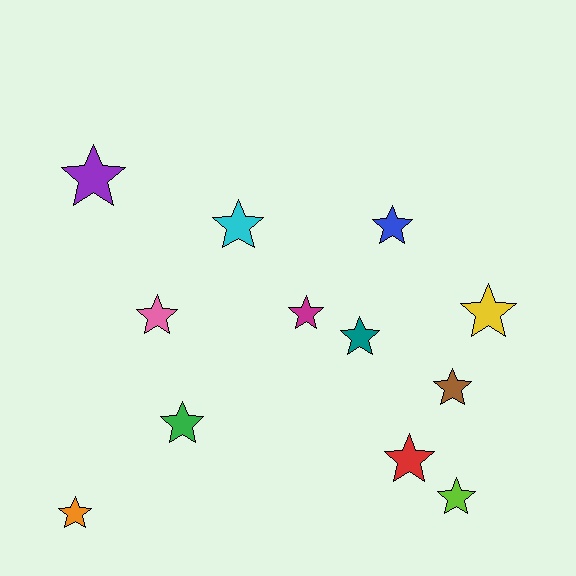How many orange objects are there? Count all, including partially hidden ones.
There is 1 orange object.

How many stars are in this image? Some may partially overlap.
There are 12 stars.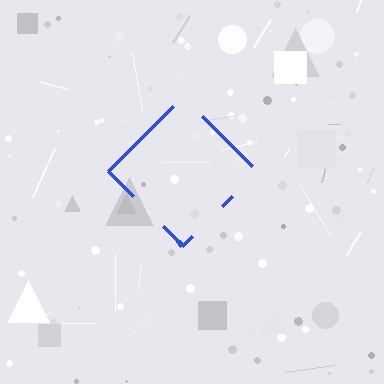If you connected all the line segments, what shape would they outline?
They would outline a diamond.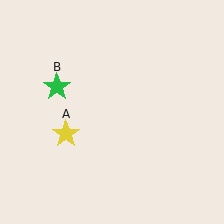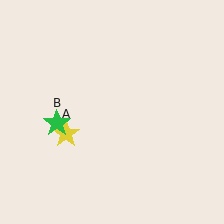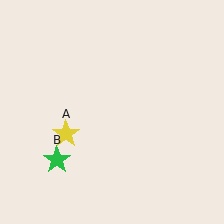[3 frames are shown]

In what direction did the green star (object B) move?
The green star (object B) moved down.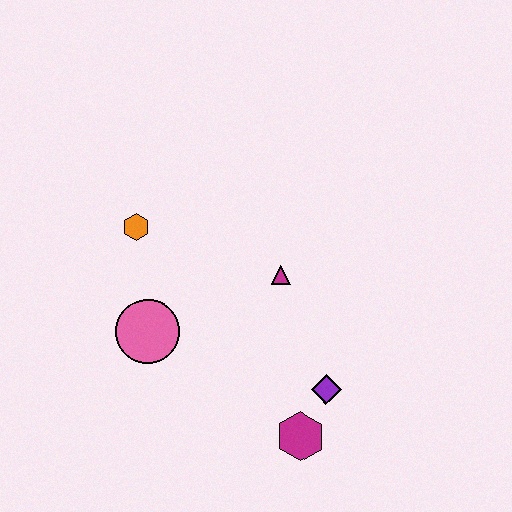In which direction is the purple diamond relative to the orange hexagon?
The purple diamond is to the right of the orange hexagon.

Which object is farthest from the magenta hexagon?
The orange hexagon is farthest from the magenta hexagon.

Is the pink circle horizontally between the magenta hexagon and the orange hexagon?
Yes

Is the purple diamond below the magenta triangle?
Yes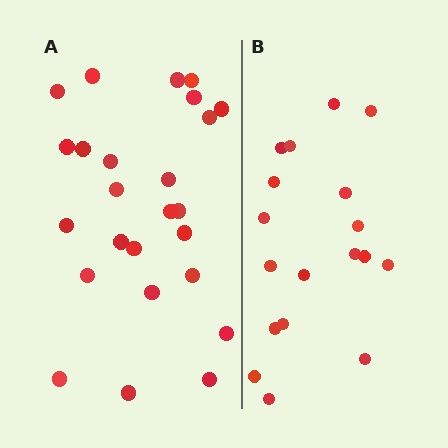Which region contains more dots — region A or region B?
Region A (the left region) has more dots.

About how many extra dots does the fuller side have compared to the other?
Region A has roughly 8 or so more dots than region B.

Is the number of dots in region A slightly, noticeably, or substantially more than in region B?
Region A has noticeably more, but not dramatically so. The ratio is roughly 1.4 to 1.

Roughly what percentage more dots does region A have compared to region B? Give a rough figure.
About 40% more.